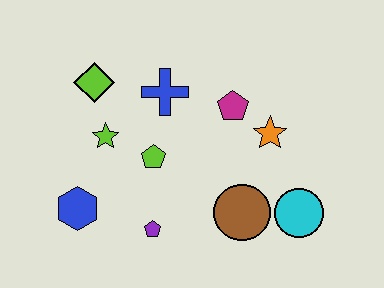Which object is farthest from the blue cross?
The cyan circle is farthest from the blue cross.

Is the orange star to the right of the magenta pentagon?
Yes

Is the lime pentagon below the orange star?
Yes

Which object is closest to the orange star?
The magenta pentagon is closest to the orange star.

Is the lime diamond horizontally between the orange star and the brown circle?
No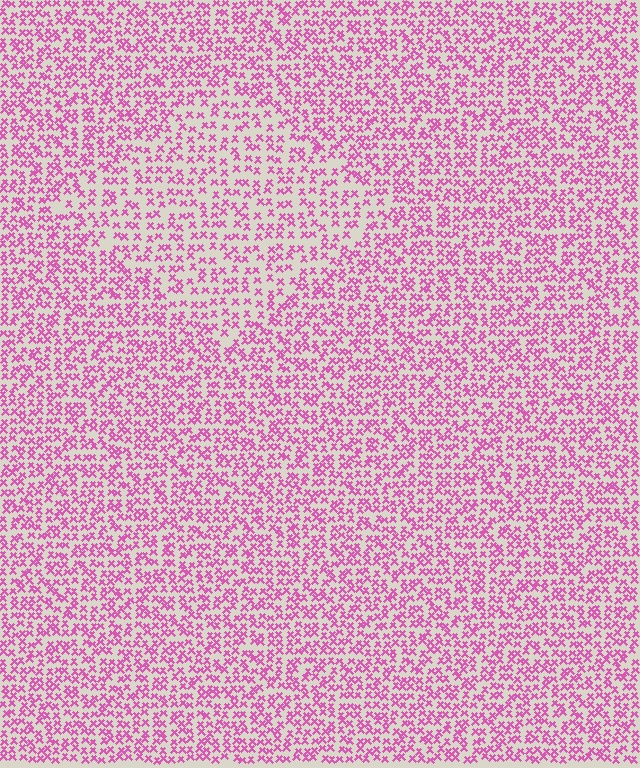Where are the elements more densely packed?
The elements are more densely packed outside the diamond boundary.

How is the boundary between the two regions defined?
The boundary is defined by a change in element density (approximately 1.5x ratio). All elements are the same color, size, and shape.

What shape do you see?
I see a diamond.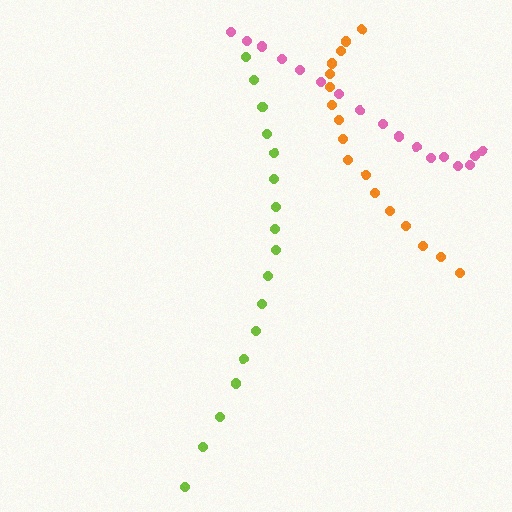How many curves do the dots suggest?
There are 3 distinct paths.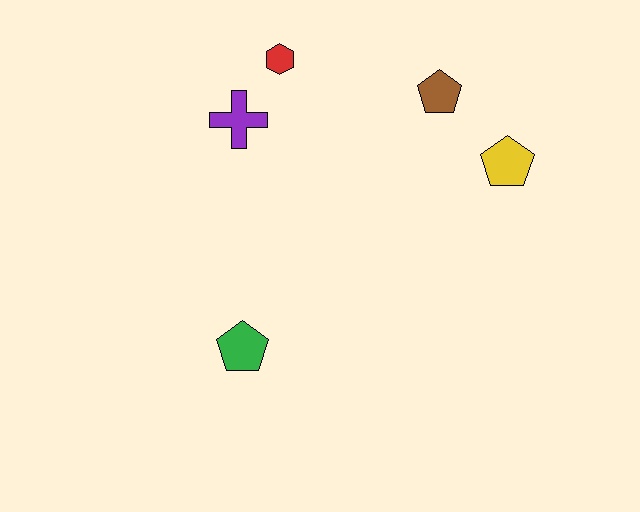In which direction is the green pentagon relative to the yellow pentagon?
The green pentagon is to the left of the yellow pentagon.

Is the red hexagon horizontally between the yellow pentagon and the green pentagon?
Yes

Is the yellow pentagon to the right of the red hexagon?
Yes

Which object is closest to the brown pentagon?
The yellow pentagon is closest to the brown pentagon.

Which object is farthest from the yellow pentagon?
The green pentagon is farthest from the yellow pentagon.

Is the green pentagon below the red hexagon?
Yes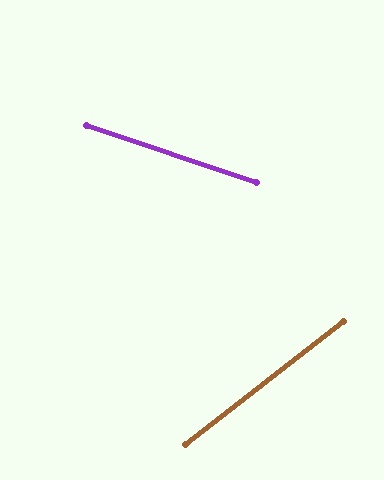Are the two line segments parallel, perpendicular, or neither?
Neither parallel nor perpendicular — they differ by about 56°.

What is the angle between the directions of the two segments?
Approximately 56 degrees.